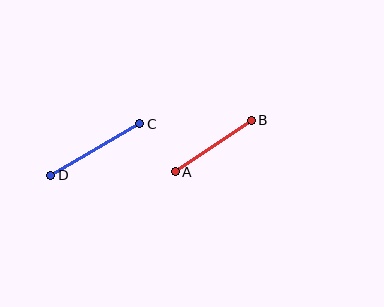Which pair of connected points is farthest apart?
Points C and D are farthest apart.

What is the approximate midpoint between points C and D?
The midpoint is at approximately (95, 149) pixels.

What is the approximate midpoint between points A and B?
The midpoint is at approximately (213, 146) pixels.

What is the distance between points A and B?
The distance is approximately 92 pixels.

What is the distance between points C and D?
The distance is approximately 103 pixels.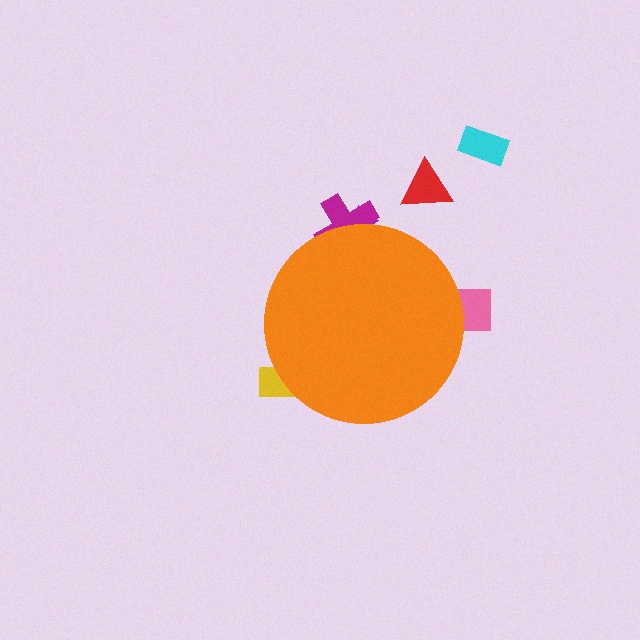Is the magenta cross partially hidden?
Yes, the magenta cross is partially hidden behind the orange circle.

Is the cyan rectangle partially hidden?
No, the cyan rectangle is fully visible.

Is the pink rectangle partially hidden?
Yes, the pink rectangle is partially hidden behind the orange circle.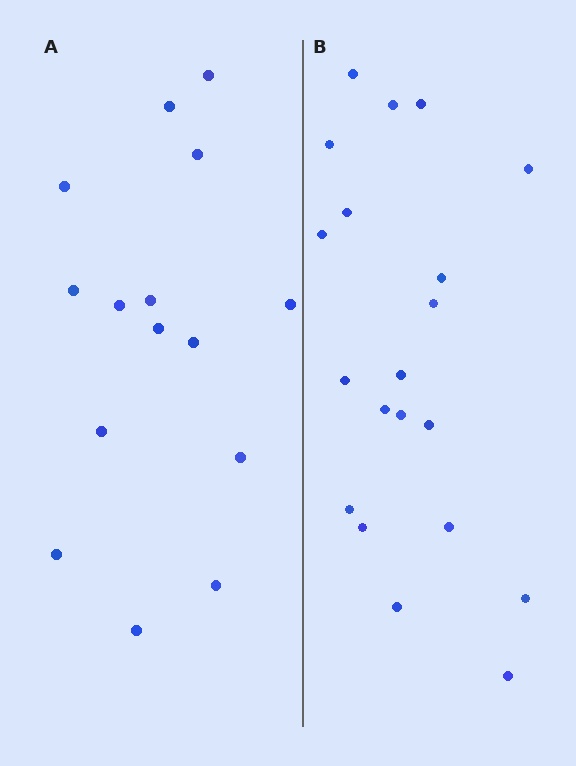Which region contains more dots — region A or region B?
Region B (the right region) has more dots.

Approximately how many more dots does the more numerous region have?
Region B has about 5 more dots than region A.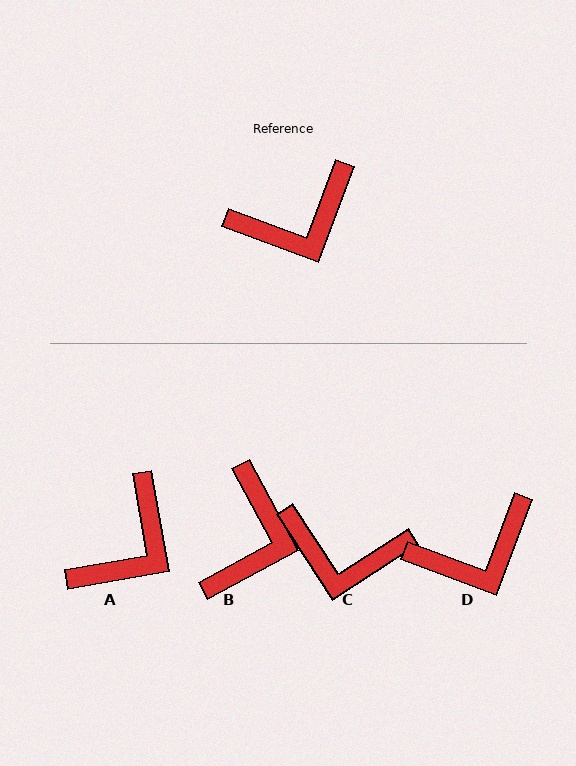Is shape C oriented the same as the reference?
No, it is off by about 37 degrees.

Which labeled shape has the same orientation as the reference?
D.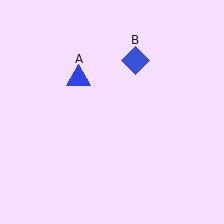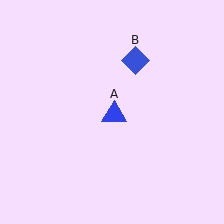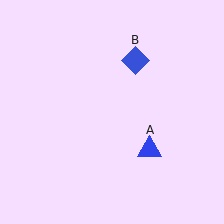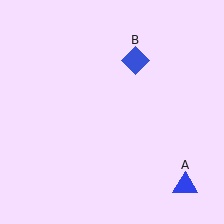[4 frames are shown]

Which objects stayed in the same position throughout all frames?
Blue diamond (object B) remained stationary.